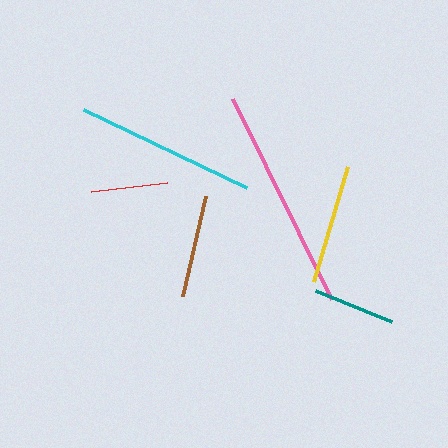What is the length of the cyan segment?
The cyan segment is approximately 181 pixels long.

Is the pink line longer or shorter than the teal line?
The pink line is longer than the teal line.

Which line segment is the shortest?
The red line is the shortest at approximately 76 pixels.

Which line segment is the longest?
The pink line is the longest at approximately 224 pixels.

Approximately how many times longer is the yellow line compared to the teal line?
The yellow line is approximately 1.5 times the length of the teal line.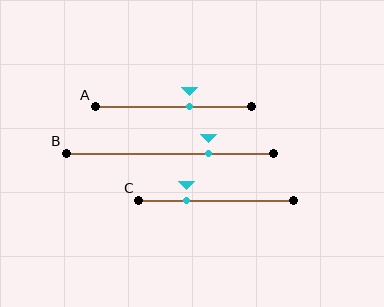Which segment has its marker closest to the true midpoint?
Segment A has its marker closest to the true midpoint.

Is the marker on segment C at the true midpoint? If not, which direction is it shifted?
No, the marker on segment C is shifted to the left by about 19% of the segment length.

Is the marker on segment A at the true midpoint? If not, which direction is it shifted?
No, the marker on segment A is shifted to the right by about 10% of the segment length.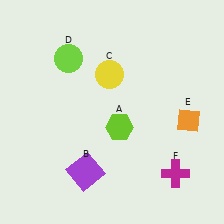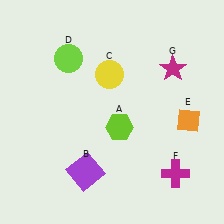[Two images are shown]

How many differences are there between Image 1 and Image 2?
There is 1 difference between the two images.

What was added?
A magenta star (G) was added in Image 2.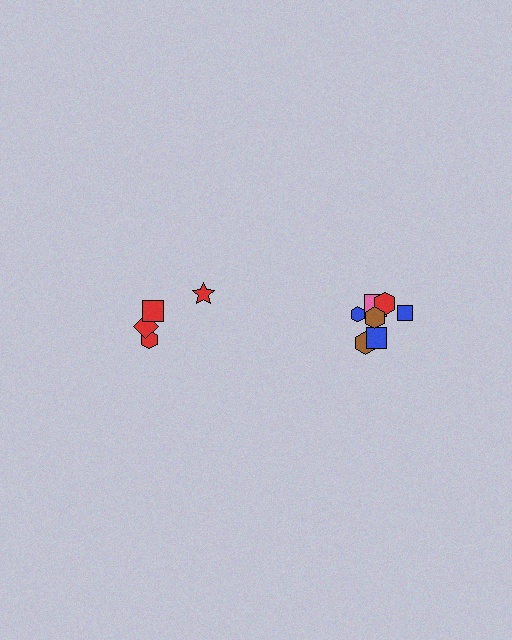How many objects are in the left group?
There are 4 objects.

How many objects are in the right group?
There are 8 objects.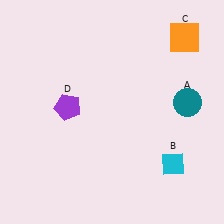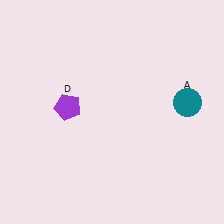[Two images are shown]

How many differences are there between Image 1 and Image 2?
There are 2 differences between the two images.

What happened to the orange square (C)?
The orange square (C) was removed in Image 2. It was in the top-right area of Image 1.